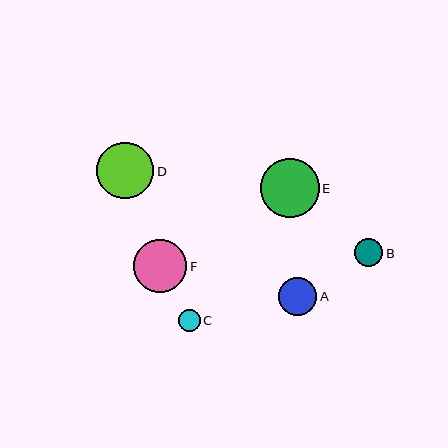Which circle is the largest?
Circle E is the largest with a size of approximately 59 pixels.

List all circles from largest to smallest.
From largest to smallest: E, D, F, A, B, C.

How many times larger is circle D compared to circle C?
Circle D is approximately 2.6 times the size of circle C.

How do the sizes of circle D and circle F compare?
Circle D and circle F are approximately the same size.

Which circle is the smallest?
Circle C is the smallest with a size of approximately 22 pixels.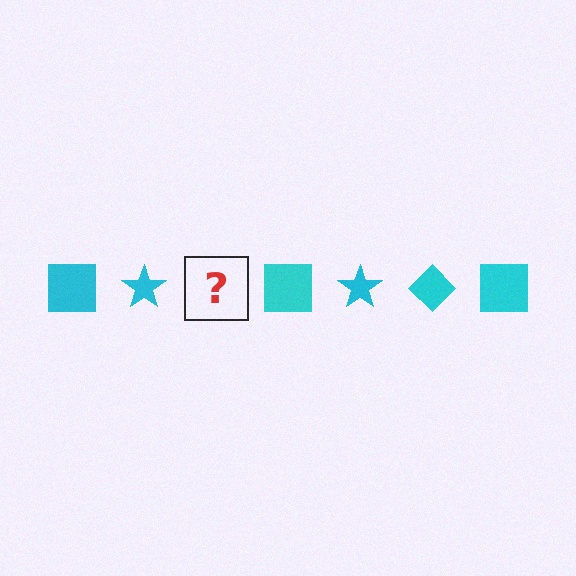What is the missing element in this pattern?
The missing element is a cyan diamond.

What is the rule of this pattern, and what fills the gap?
The rule is that the pattern cycles through square, star, diamond shapes in cyan. The gap should be filled with a cyan diamond.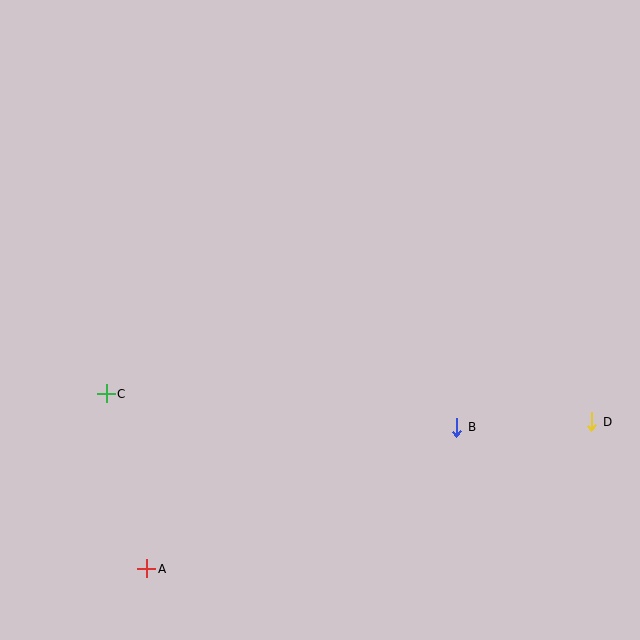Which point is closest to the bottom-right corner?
Point D is closest to the bottom-right corner.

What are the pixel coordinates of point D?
Point D is at (592, 422).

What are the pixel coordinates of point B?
Point B is at (457, 427).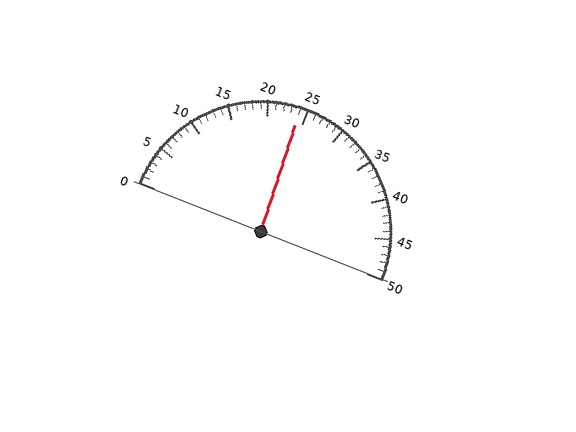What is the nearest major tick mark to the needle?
The nearest major tick mark is 25.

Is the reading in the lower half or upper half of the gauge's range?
The reading is in the lower half of the range (0 to 50).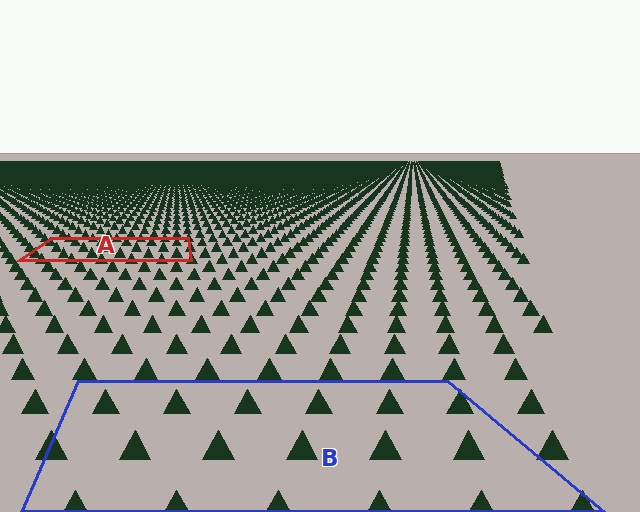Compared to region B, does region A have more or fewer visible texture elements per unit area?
Region A has more texture elements per unit area — they are packed more densely because it is farther away.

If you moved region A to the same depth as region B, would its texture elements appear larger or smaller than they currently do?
They would appear larger. At a closer depth, the same texture elements are projected at a bigger on-screen size.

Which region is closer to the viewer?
Region B is closer. The texture elements there are larger and more spread out.